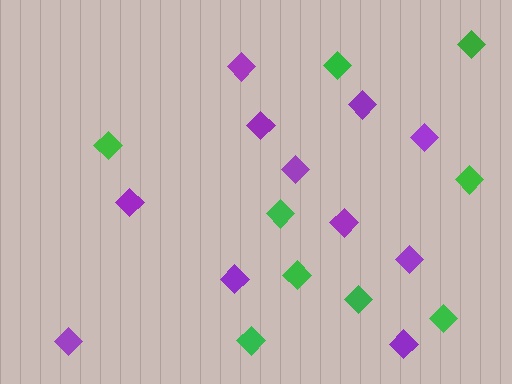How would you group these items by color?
There are 2 groups: one group of purple diamonds (11) and one group of green diamonds (9).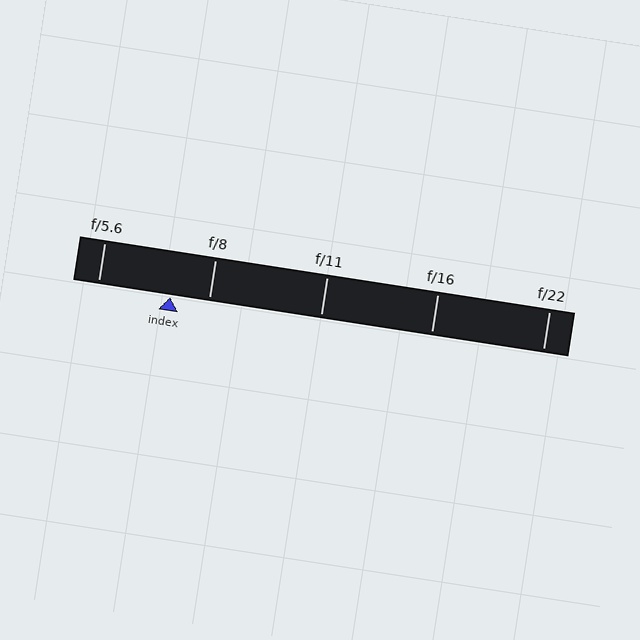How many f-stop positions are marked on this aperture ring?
There are 5 f-stop positions marked.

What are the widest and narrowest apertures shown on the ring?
The widest aperture shown is f/5.6 and the narrowest is f/22.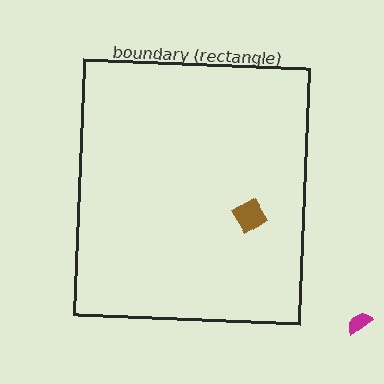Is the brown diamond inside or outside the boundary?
Inside.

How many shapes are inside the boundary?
1 inside, 1 outside.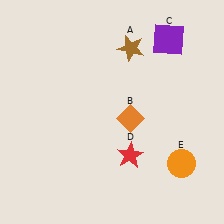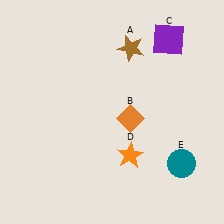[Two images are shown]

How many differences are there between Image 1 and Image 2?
There are 2 differences between the two images.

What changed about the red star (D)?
In Image 1, D is red. In Image 2, it changed to orange.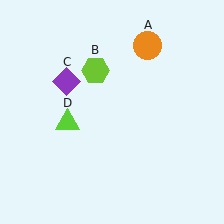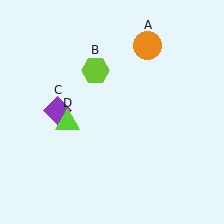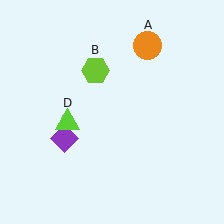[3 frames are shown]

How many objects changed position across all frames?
1 object changed position: purple diamond (object C).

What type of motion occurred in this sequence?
The purple diamond (object C) rotated counterclockwise around the center of the scene.